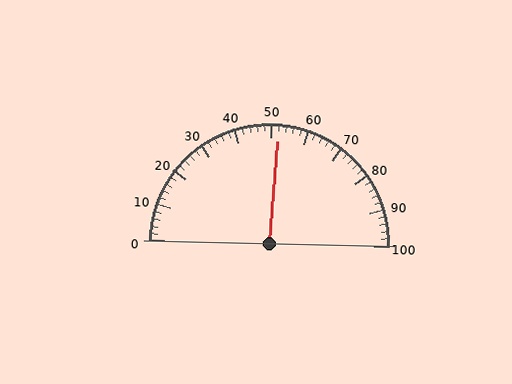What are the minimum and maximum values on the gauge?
The gauge ranges from 0 to 100.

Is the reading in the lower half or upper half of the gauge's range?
The reading is in the upper half of the range (0 to 100).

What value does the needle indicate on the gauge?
The needle indicates approximately 52.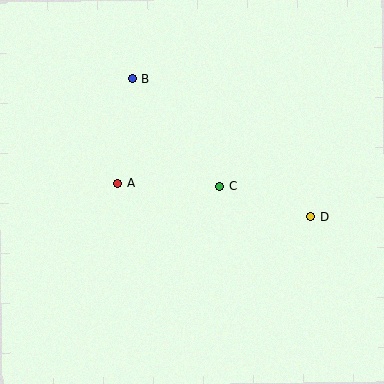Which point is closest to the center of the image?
Point C at (220, 186) is closest to the center.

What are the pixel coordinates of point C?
Point C is at (220, 186).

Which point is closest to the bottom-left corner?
Point A is closest to the bottom-left corner.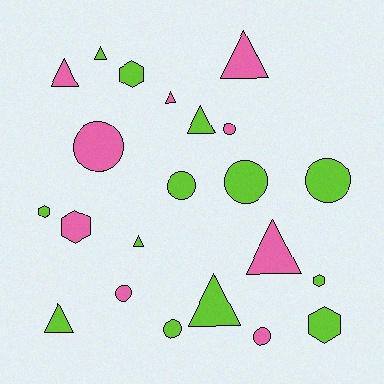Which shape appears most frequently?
Triangle, with 9 objects.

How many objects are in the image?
There are 22 objects.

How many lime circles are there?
There are 4 lime circles.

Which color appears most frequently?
Lime, with 13 objects.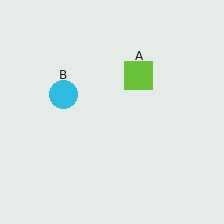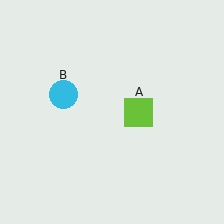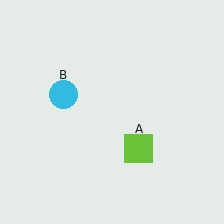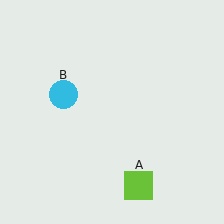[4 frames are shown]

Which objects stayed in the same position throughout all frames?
Cyan circle (object B) remained stationary.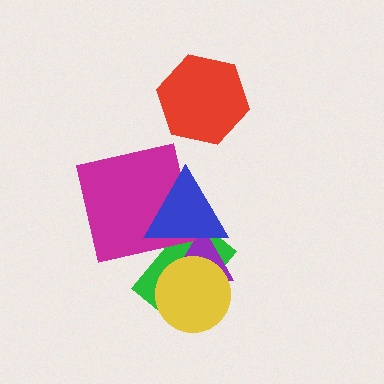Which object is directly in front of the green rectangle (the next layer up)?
The purple triangle is directly in front of the green rectangle.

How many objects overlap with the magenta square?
2 objects overlap with the magenta square.